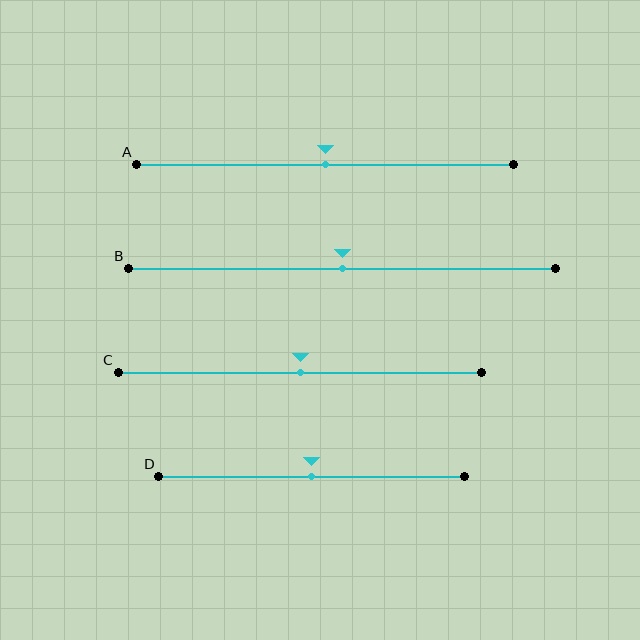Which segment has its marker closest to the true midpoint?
Segment A has its marker closest to the true midpoint.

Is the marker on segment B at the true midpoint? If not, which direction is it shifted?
Yes, the marker on segment B is at the true midpoint.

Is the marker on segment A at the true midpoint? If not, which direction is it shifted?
Yes, the marker on segment A is at the true midpoint.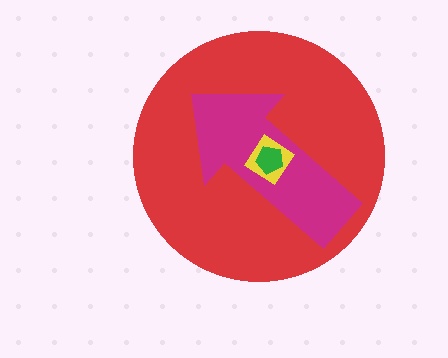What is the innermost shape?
The green pentagon.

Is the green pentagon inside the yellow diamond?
Yes.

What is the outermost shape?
The red circle.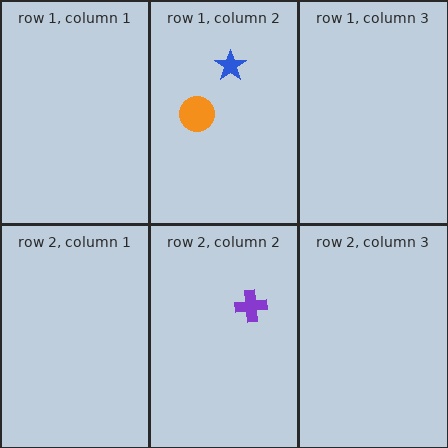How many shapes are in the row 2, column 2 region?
1.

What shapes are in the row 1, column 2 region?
The orange circle, the blue star.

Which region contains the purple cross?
The row 2, column 2 region.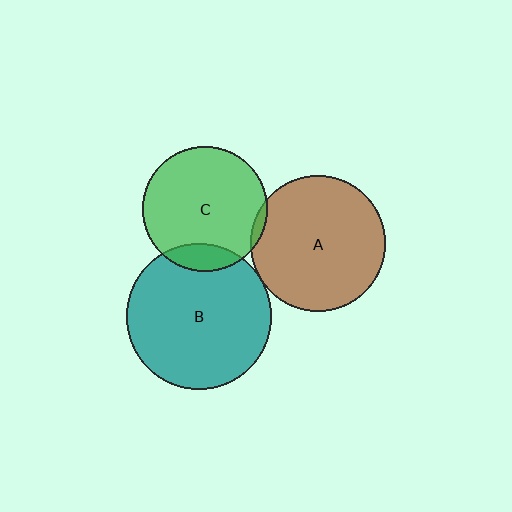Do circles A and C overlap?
Yes.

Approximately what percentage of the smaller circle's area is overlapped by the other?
Approximately 5%.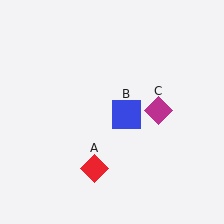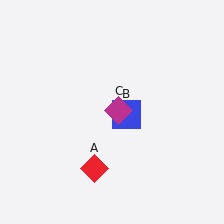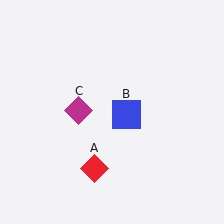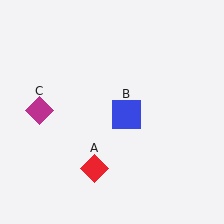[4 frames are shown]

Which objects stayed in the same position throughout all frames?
Red diamond (object A) and blue square (object B) remained stationary.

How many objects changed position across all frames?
1 object changed position: magenta diamond (object C).